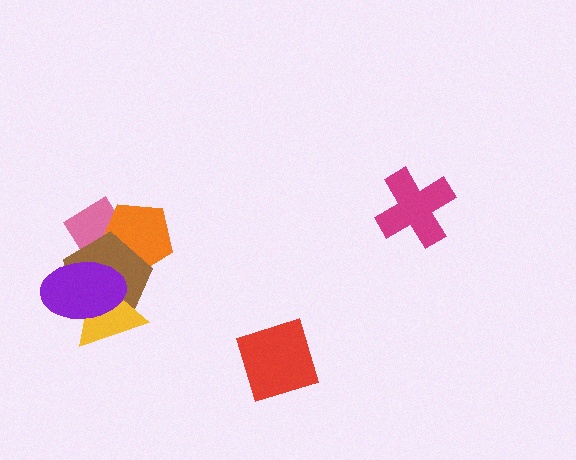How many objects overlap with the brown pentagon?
4 objects overlap with the brown pentagon.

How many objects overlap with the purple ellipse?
3 objects overlap with the purple ellipse.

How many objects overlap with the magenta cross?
0 objects overlap with the magenta cross.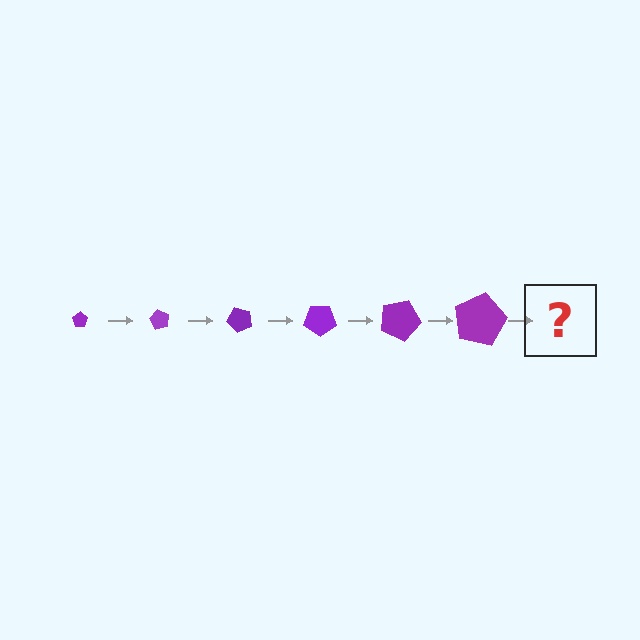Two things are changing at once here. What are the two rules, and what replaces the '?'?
The two rules are that the pentagon grows larger each step and it rotates 60 degrees each step. The '?' should be a pentagon, larger than the previous one and rotated 360 degrees from the start.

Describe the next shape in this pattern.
It should be a pentagon, larger than the previous one and rotated 360 degrees from the start.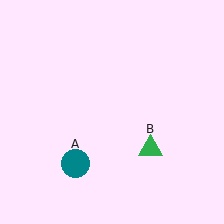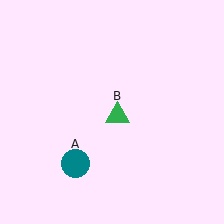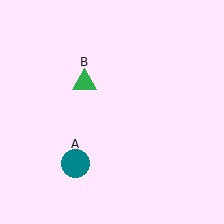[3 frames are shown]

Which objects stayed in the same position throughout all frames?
Teal circle (object A) remained stationary.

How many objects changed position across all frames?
1 object changed position: green triangle (object B).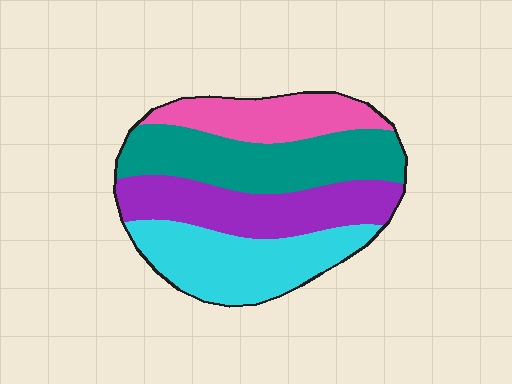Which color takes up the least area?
Pink, at roughly 20%.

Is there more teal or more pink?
Teal.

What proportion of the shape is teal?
Teal takes up about one third (1/3) of the shape.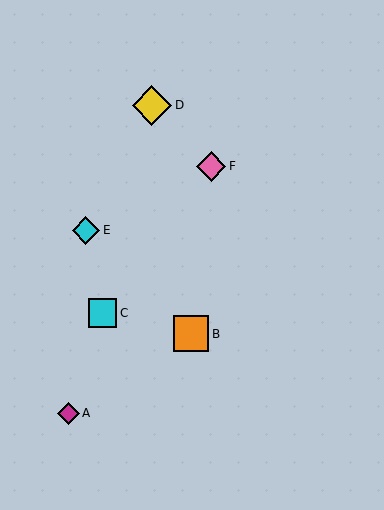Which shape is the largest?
The yellow diamond (labeled D) is the largest.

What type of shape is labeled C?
Shape C is a cyan square.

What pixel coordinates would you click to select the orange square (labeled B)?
Click at (191, 334) to select the orange square B.